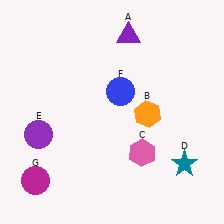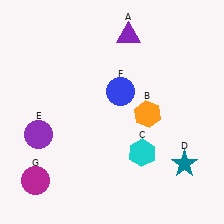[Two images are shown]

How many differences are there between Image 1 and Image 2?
There is 1 difference between the two images.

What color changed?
The hexagon (C) changed from pink in Image 1 to cyan in Image 2.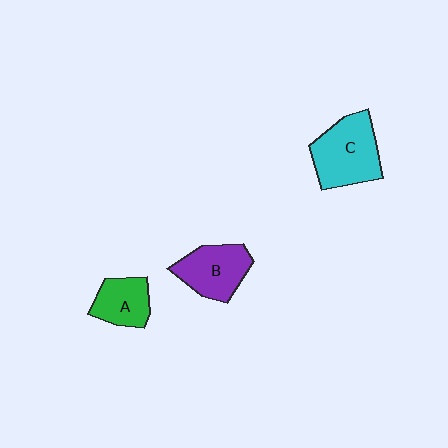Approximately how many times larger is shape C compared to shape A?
Approximately 1.6 times.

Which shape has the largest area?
Shape C (cyan).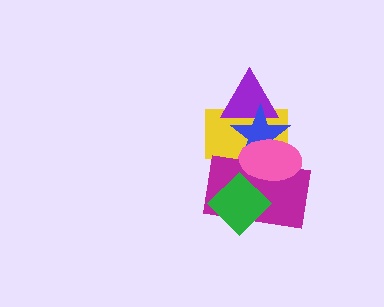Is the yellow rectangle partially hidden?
Yes, it is partially covered by another shape.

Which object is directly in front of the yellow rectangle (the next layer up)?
The purple triangle is directly in front of the yellow rectangle.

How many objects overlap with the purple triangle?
2 objects overlap with the purple triangle.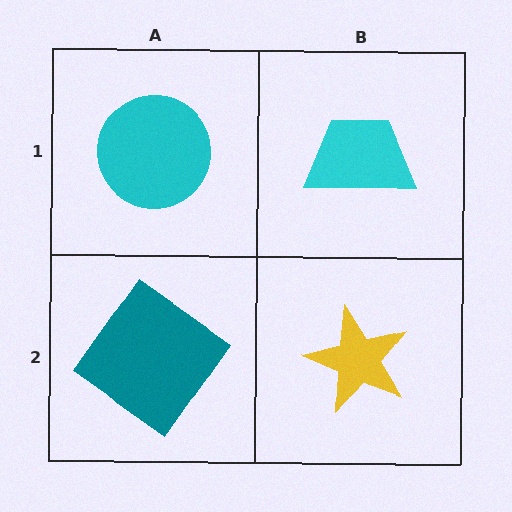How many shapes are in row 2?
2 shapes.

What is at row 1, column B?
A cyan trapezoid.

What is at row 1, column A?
A cyan circle.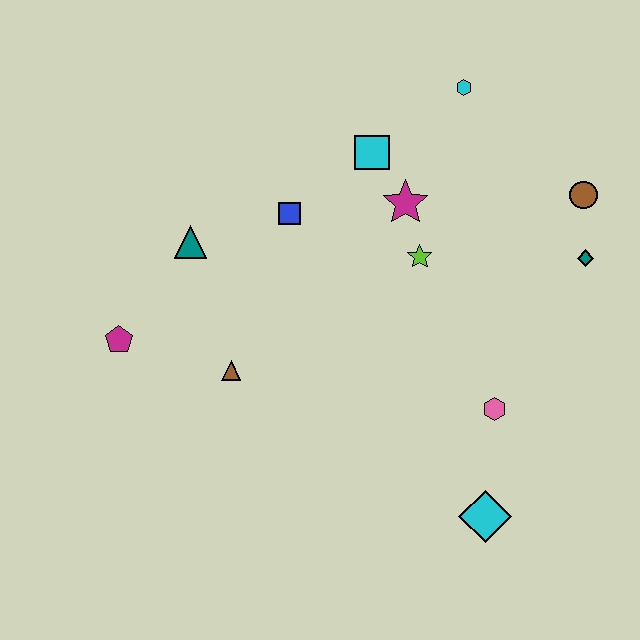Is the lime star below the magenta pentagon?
No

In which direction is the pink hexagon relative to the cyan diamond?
The pink hexagon is above the cyan diamond.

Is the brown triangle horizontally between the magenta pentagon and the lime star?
Yes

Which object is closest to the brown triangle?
The magenta pentagon is closest to the brown triangle.